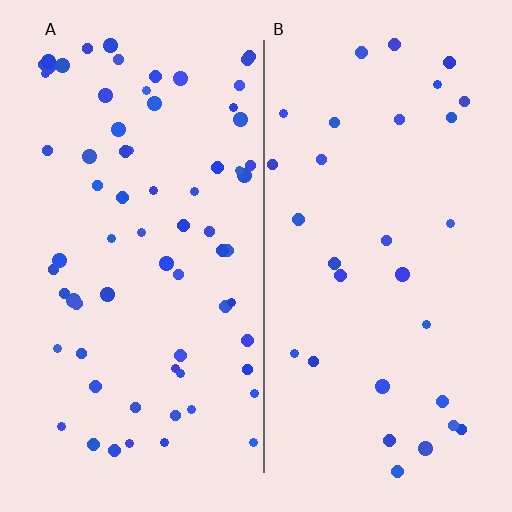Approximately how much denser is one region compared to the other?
Approximately 2.3× — region A over region B.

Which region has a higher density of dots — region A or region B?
A (the left).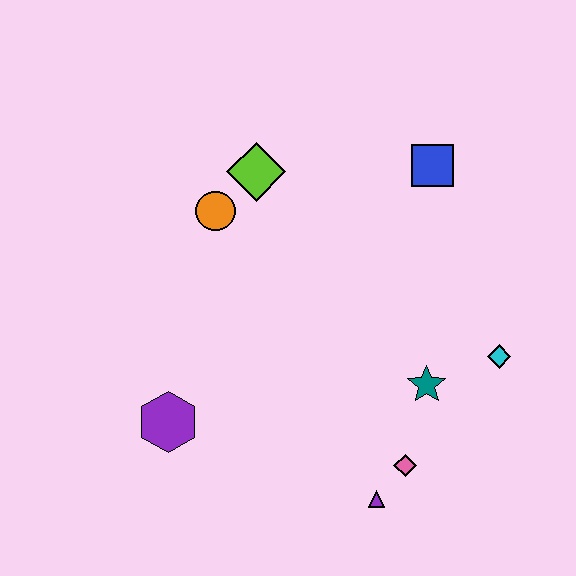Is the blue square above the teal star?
Yes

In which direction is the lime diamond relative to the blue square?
The lime diamond is to the left of the blue square.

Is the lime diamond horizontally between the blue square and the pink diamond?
No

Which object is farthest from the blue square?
The purple hexagon is farthest from the blue square.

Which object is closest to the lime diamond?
The orange circle is closest to the lime diamond.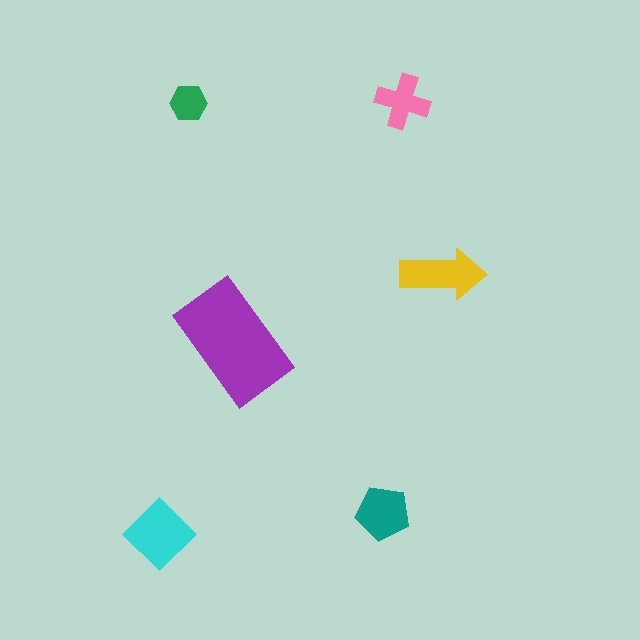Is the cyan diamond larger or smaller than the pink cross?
Larger.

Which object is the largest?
The purple rectangle.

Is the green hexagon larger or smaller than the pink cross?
Smaller.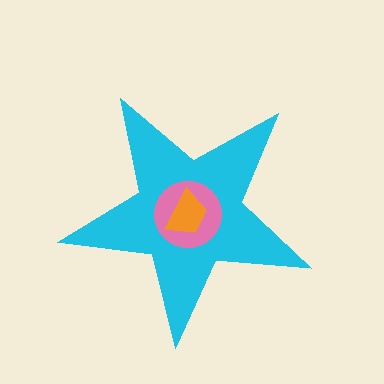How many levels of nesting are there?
3.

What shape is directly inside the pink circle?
The orange trapezoid.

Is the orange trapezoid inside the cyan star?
Yes.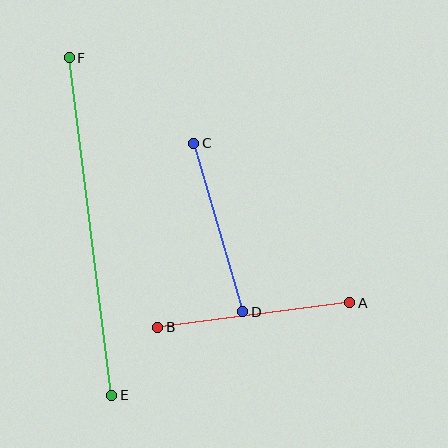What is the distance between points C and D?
The distance is approximately 175 pixels.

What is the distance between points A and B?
The distance is approximately 194 pixels.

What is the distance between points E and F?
The distance is approximately 341 pixels.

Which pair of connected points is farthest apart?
Points E and F are farthest apart.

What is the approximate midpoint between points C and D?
The midpoint is at approximately (218, 227) pixels.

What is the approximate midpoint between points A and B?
The midpoint is at approximately (254, 315) pixels.